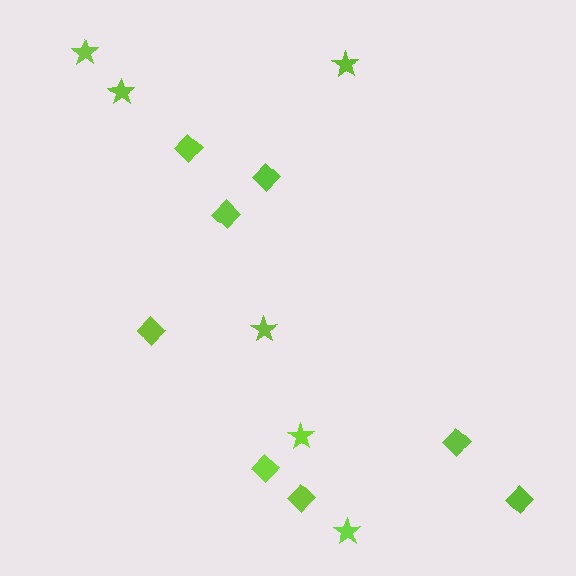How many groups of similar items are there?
There are 2 groups: one group of stars (6) and one group of diamonds (8).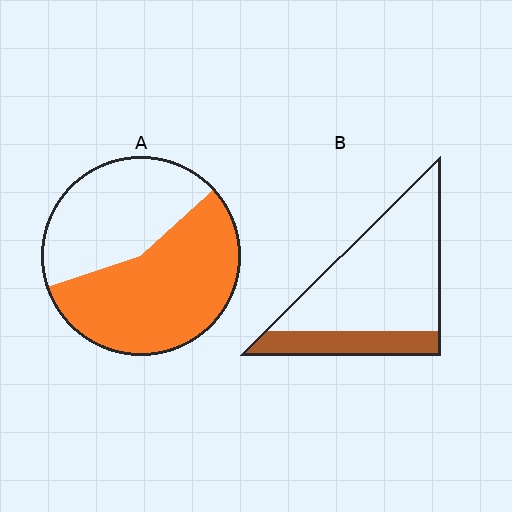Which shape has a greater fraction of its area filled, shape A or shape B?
Shape A.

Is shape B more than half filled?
No.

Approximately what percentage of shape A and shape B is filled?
A is approximately 55% and B is approximately 25%.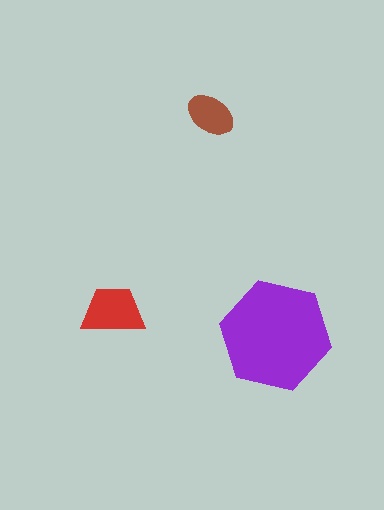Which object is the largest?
The purple hexagon.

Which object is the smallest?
The brown ellipse.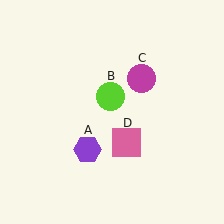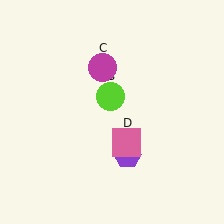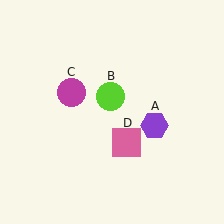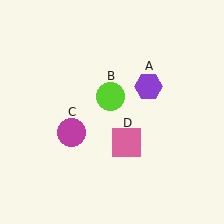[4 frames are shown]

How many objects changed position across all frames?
2 objects changed position: purple hexagon (object A), magenta circle (object C).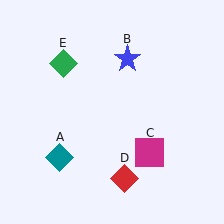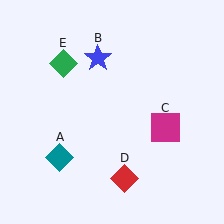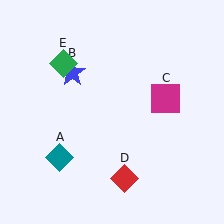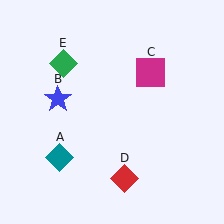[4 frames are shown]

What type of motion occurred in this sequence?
The blue star (object B), magenta square (object C) rotated counterclockwise around the center of the scene.